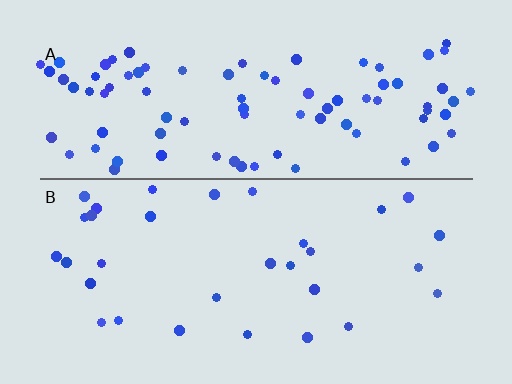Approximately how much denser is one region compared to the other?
Approximately 2.8× — region A over region B.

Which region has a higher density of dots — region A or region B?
A (the top).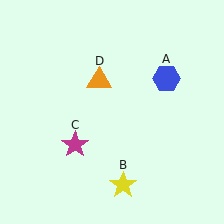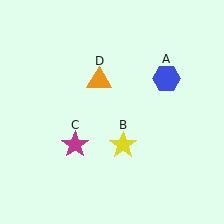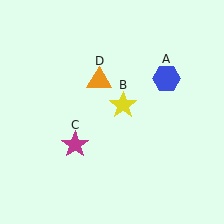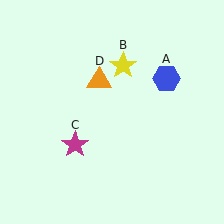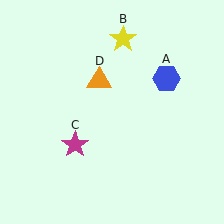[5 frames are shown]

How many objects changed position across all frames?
1 object changed position: yellow star (object B).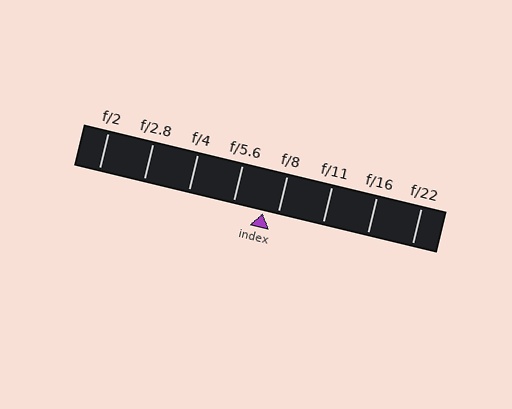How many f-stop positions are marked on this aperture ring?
There are 8 f-stop positions marked.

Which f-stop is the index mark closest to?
The index mark is closest to f/8.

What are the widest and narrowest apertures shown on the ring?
The widest aperture shown is f/2 and the narrowest is f/22.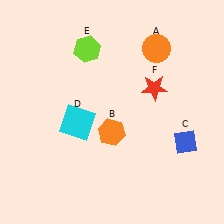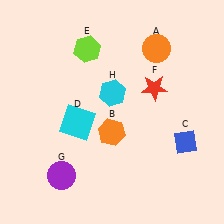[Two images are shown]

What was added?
A purple circle (G), a cyan hexagon (H) were added in Image 2.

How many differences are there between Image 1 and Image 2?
There are 2 differences between the two images.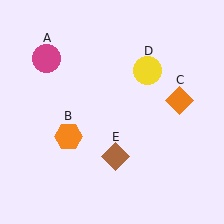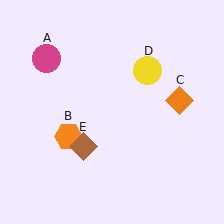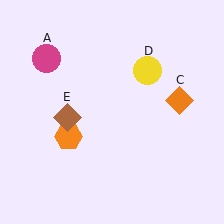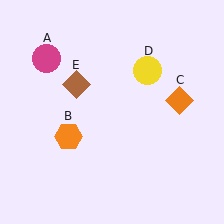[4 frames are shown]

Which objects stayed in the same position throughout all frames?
Magenta circle (object A) and orange hexagon (object B) and orange diamond (object C) and yellow circle (object D) remained stationary.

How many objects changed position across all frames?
1 object changed position: brown diamond (object E).